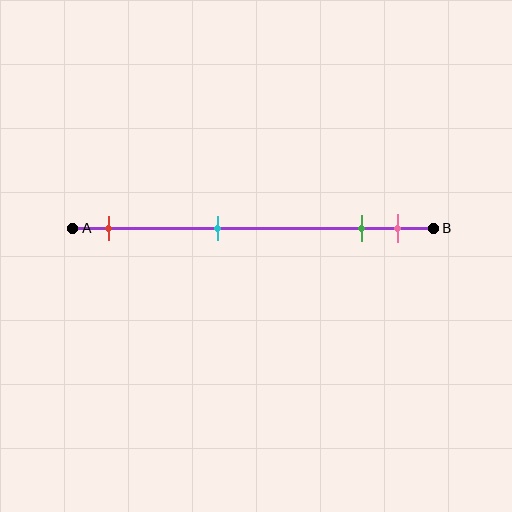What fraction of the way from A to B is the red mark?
The red mark is approximately 10% (0.1) of the way from A to B.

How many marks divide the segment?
There are 4 marks dividing the segment.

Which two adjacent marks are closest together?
The green and pink marks are the closest adjacent pair.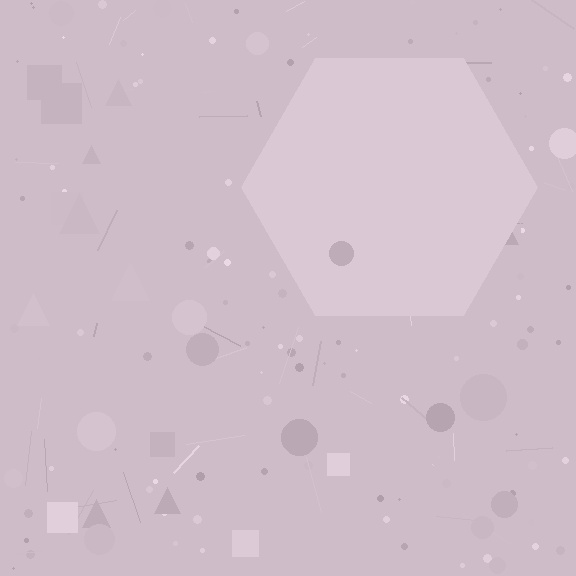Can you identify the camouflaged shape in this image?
The camouflaged shape is a hexagon.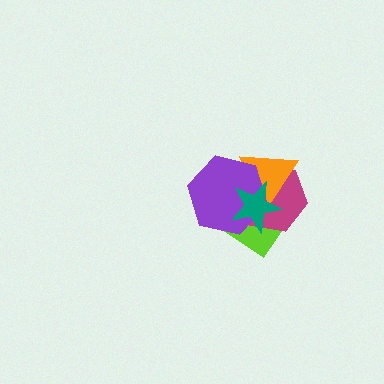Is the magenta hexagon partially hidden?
Yes, it is partially covered by another shape.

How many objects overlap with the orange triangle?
4 objects overlap with the orange triangle.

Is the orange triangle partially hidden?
Yes, it is partially covered by another shape.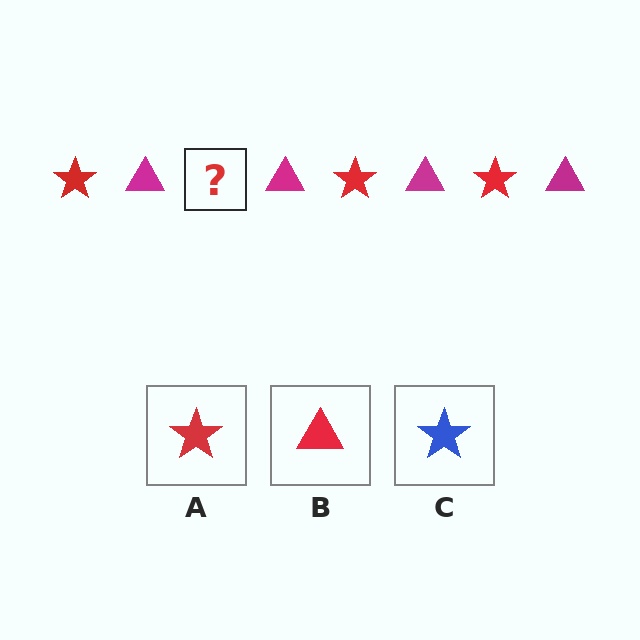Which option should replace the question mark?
Option A.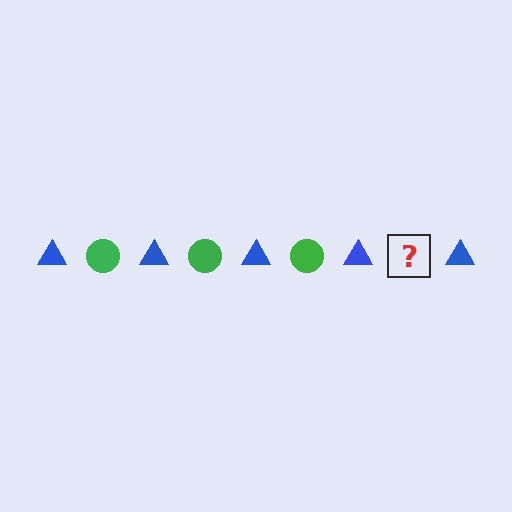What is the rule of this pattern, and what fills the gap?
The rule is that the pattern alternates between blue triangle and green circle. The gap should be filled with a green circle.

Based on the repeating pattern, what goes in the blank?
The blank should be a green circle.